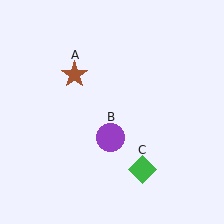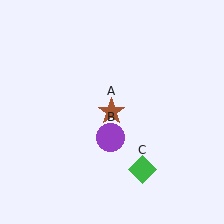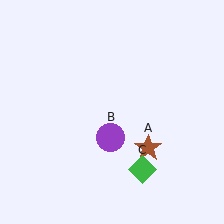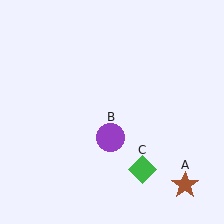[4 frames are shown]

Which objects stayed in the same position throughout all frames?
Purple circle (object B) and green diamond (object C) remained stationary.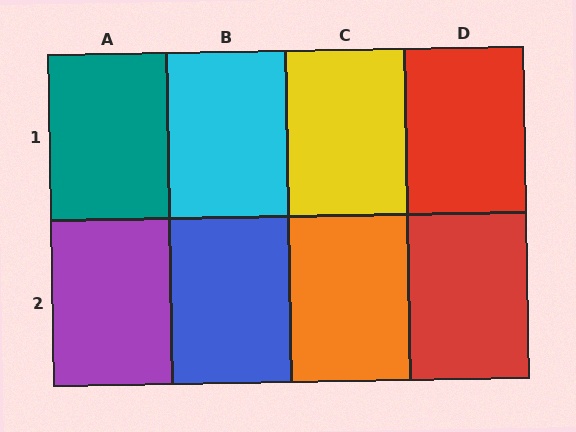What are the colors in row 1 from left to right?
Teal, cyan, yellow, red.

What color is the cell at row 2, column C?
Orange.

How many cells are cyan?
1 cell is cyan.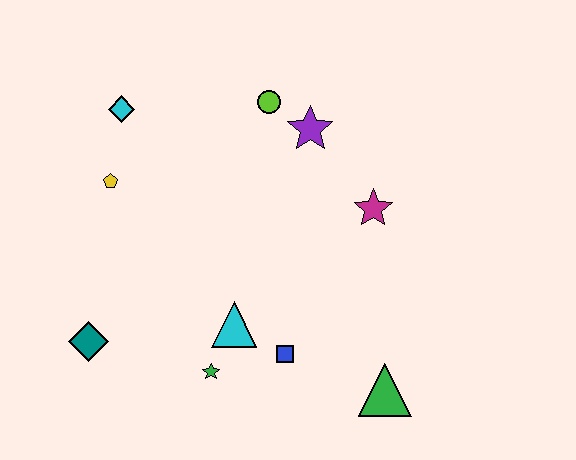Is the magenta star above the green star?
Yes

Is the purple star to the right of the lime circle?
Yes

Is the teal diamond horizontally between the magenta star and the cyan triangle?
No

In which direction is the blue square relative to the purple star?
The blue square is below the purple star.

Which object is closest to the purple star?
The lime circle is closest to the purple star.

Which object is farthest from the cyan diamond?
The green triangle is farthest from the cyan diamond.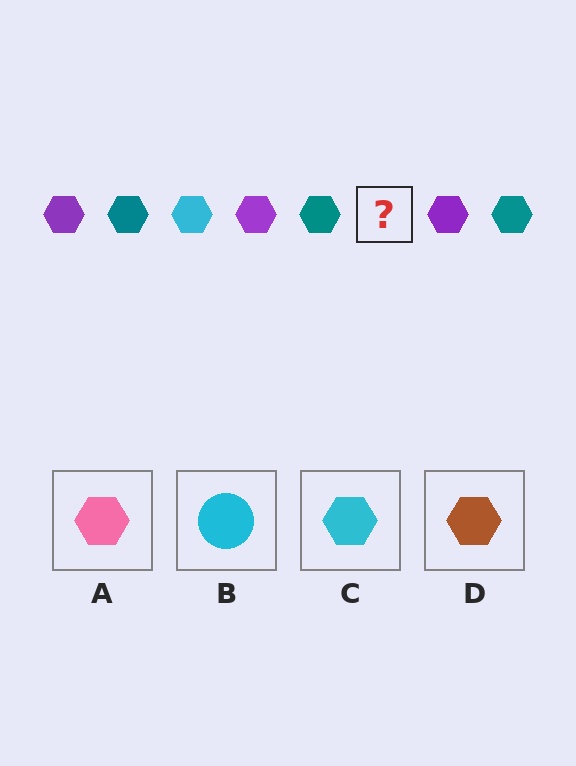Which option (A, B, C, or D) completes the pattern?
C.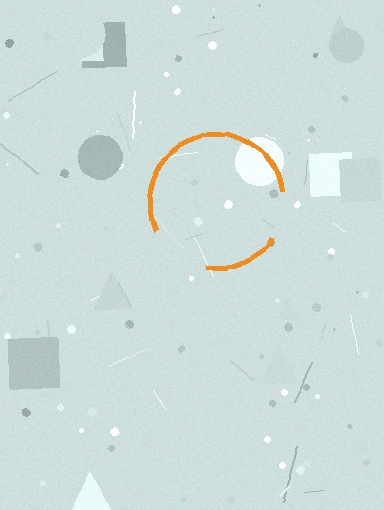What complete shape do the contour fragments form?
The contour fragments form a circle.